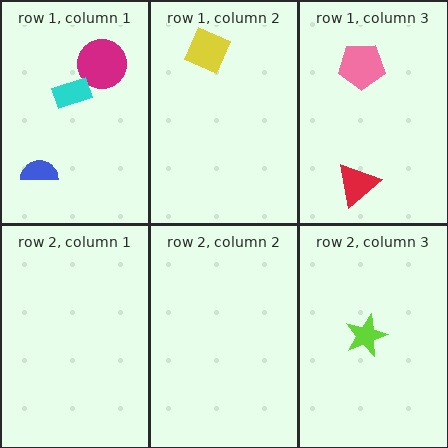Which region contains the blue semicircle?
The row 1, column 1 region.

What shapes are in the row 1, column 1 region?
The magenta circle, the cyan rectangle, the blue semicircle.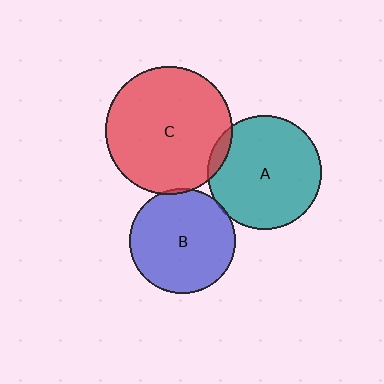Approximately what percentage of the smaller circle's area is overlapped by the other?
Approximately 5%.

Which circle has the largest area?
Circle C (red).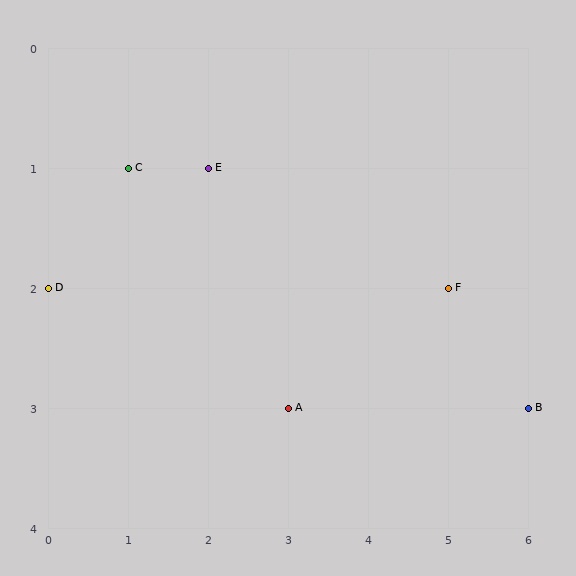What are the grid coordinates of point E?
Point E is at grid coordinates (2, 1).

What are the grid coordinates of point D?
Point D is at grid coordinates (0, 2).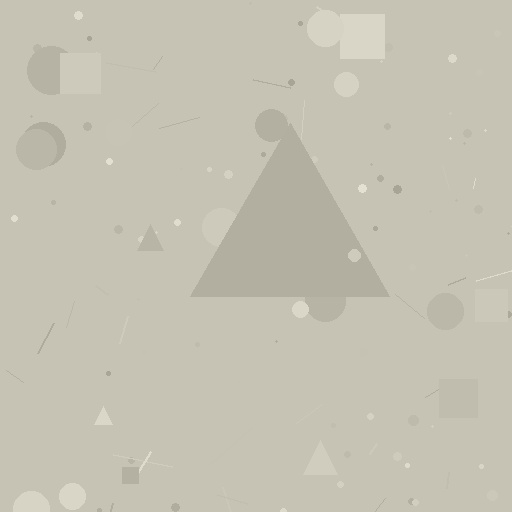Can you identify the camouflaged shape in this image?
The camouflaged shape is a triangle.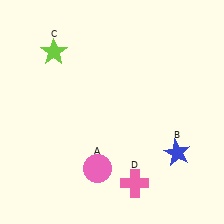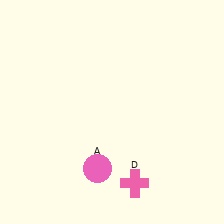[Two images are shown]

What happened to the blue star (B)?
The blue star (B) was removed in Image 2. It was in the bottom-right area of Image 1.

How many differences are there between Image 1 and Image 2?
There are 2 differences between the two images.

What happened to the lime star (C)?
The lime star (C) was removed in Image 2. It was in the top-left area of Image 1.